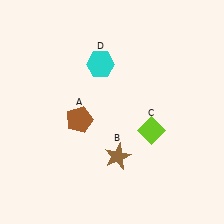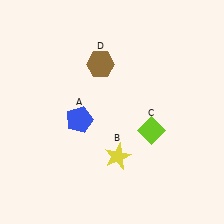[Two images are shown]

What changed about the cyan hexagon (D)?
In Image 1, D is cyan. In Image 2, it changed to brown.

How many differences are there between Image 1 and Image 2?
There are 3 differences between the two images.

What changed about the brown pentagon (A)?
In Image 1, A is brown. In Image 2, it changed to blue.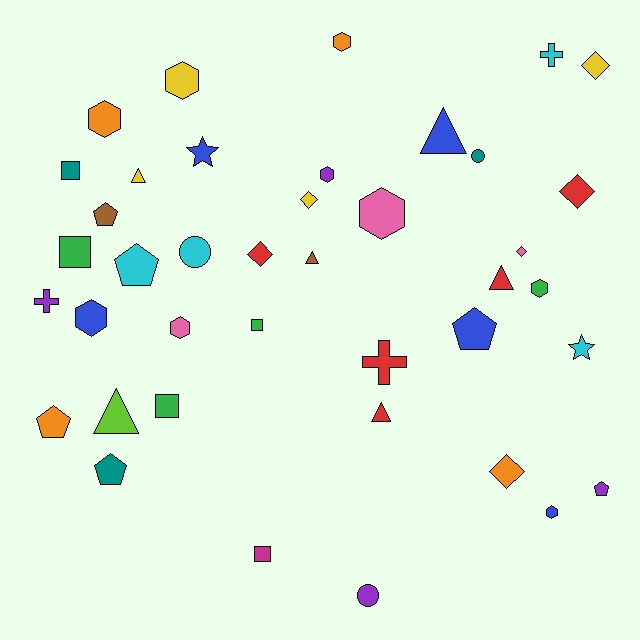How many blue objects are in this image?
There are 5 blue objects.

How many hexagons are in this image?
There are 9 hexagons.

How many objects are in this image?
There are 40 objects.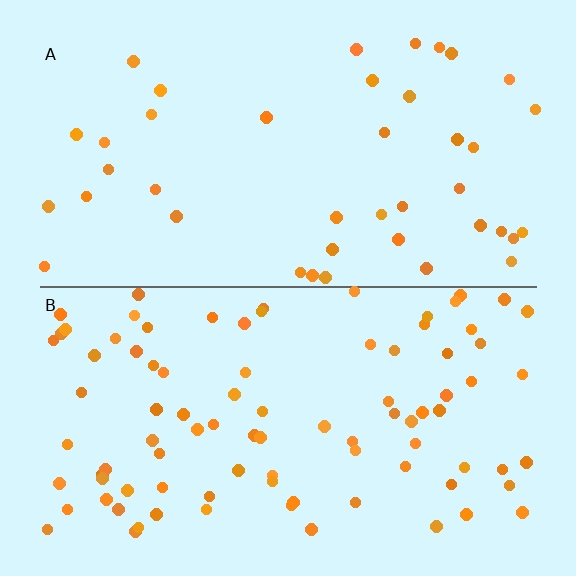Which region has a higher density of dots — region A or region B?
B (the bottom).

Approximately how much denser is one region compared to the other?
Approximately 2.2× — region B over region A.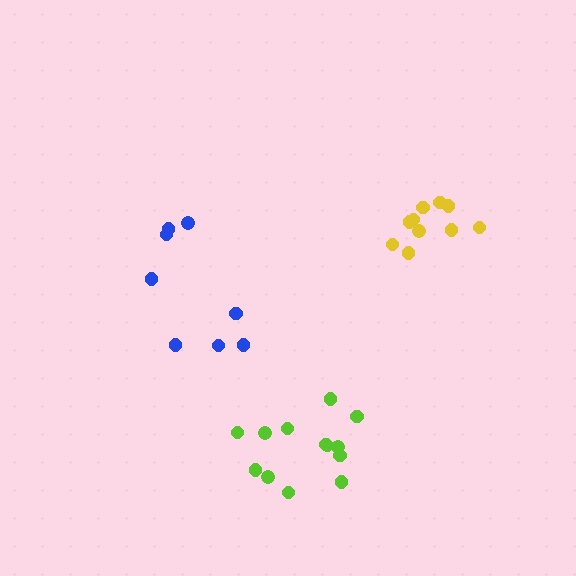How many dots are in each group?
Group 1: 8 dots, Group 2: 10 dots, Group 3: 13 dots (31 total).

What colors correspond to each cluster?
The clusters are colored: blue, yellow, lime.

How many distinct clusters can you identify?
There are 3 distinct clusters.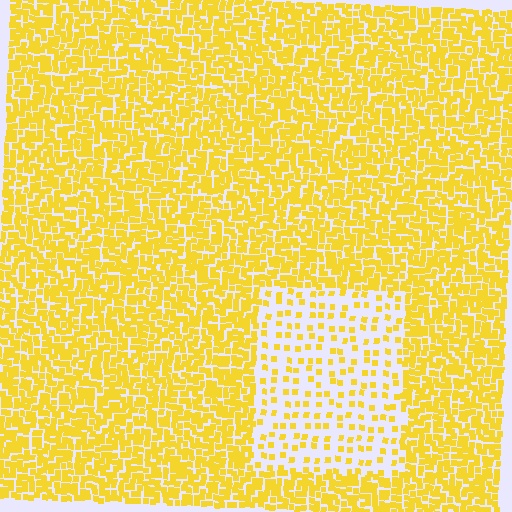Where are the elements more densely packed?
The elements are more densely packed outside the rectangle boundary.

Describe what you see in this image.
The image contains small yellow elements arranged at two different densities. A rectangle-shaped region is visible where the elements are less densely packed than the surrounding area.